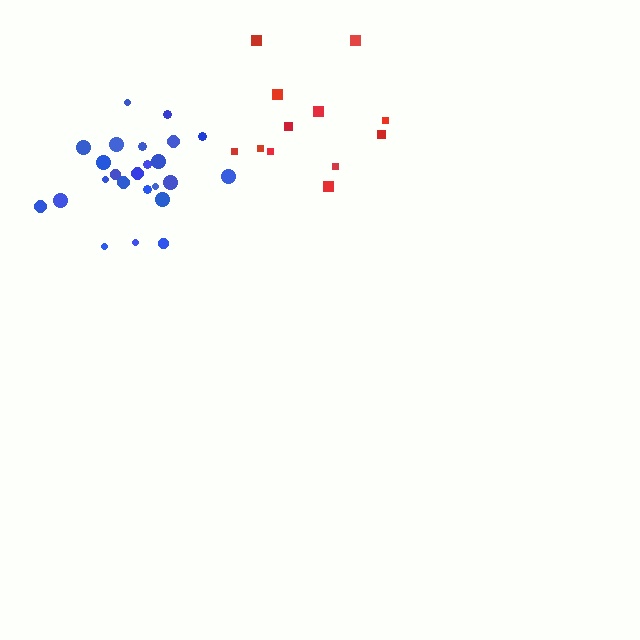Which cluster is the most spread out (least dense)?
Red.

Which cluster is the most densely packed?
Blue.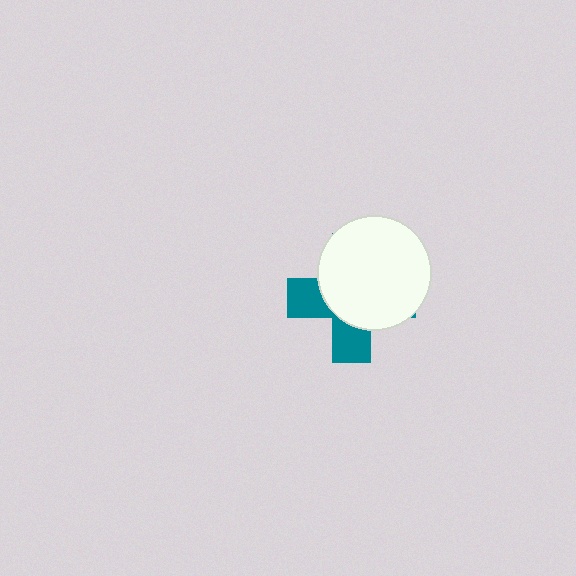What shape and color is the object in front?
The object in front is a white circle.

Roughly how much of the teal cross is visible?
A small part of it is visible (roughly 35%).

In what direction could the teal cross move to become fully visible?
The teal cross could move toward the lower-left. That would shift it out from behind the white circle entirely.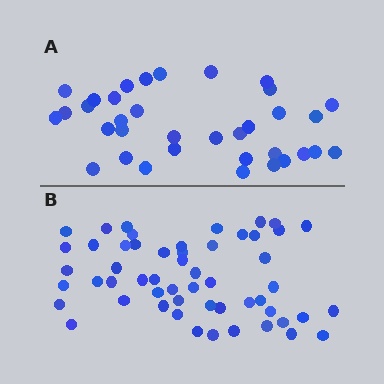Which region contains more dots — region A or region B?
Region B (the bottom region) has more dots.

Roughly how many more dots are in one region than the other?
Region B has approximately 20 more dots than region A.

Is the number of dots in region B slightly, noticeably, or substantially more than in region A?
Region B has substantially more. The ratio is roughly 1.5 to 1.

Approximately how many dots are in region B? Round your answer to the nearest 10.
About 50 dots. (The exact count is 54, which rounds to 50.)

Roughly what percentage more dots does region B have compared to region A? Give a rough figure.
About 55% more.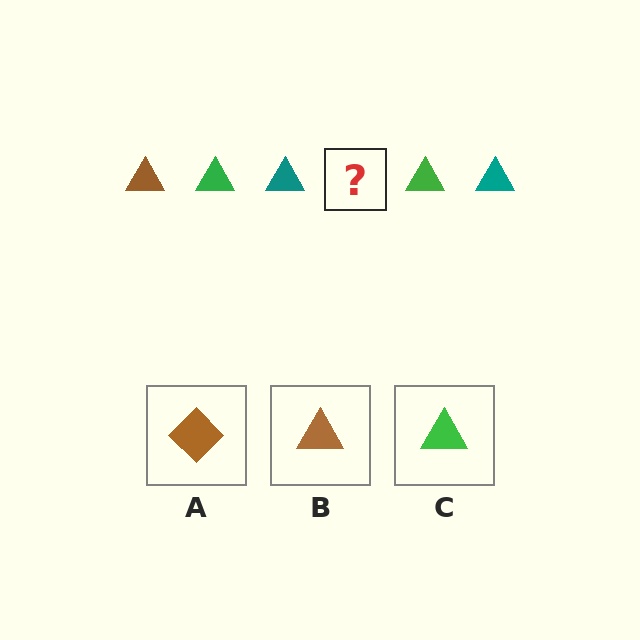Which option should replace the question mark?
Option B.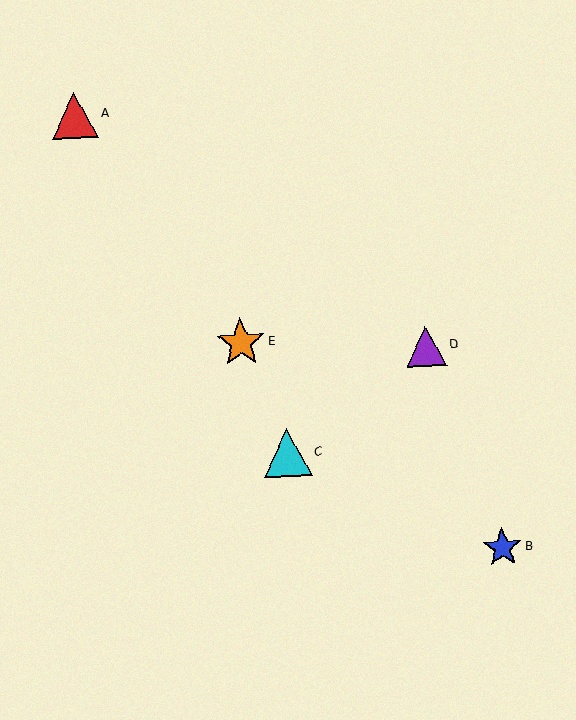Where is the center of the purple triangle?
The center of the purple triangle is at (426, 346).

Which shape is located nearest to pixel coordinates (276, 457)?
The cyan triangle (labeled C) at (287, 453) is nearest to that location.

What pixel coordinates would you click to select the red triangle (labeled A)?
Click at (74, 115) to select the red triangle A.